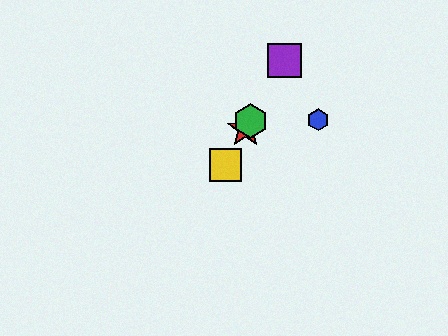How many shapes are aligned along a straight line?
4 shapes (the red star, the green hexagon, the yellow square, the purple square) are aligned along a straight line.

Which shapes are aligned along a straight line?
The red star, the green hexagon, the yellow square, the purple square are aligned along a straight line.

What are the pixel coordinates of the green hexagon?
The green hexagon is at (250, 121).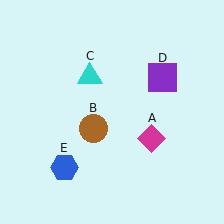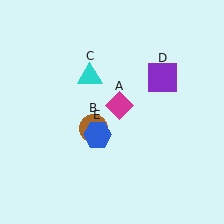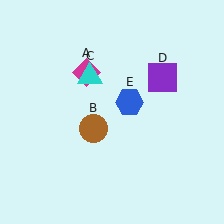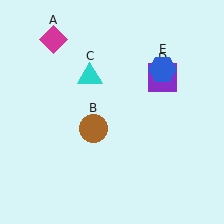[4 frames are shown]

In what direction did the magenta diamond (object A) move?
The magenta diamond (object A) moved up and to the left.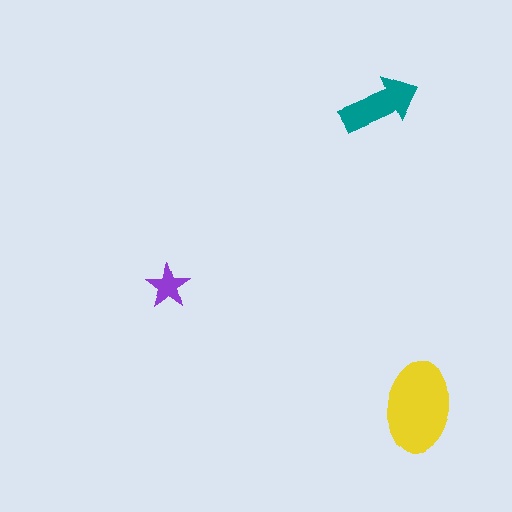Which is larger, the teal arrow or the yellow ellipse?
The yellow ellipse.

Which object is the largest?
The yellow ellipse.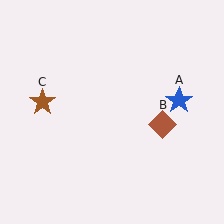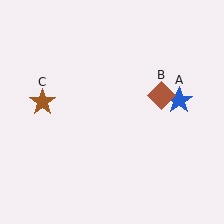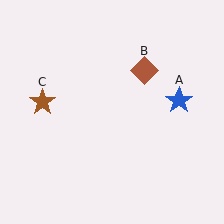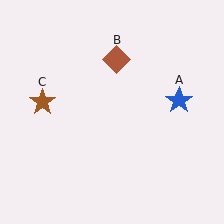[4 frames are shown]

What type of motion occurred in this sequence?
The brown diamond (object B) rotated counterclockwise around the center of the scene.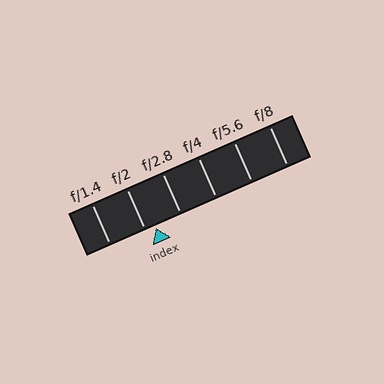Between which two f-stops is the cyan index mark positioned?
The index mark is between f/2 and f/2.8.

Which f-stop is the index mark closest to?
The index mark is closest to f/2.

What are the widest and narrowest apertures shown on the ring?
The widest aperture shown is f/1.4 and the narrowest is f/8.